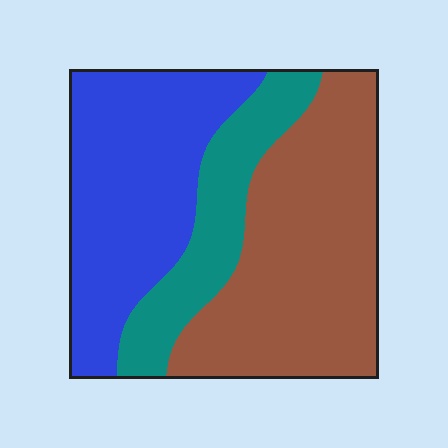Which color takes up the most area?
Brown, at roughly 45%.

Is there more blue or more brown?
Brown.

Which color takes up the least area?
Teal, at roughly 20%.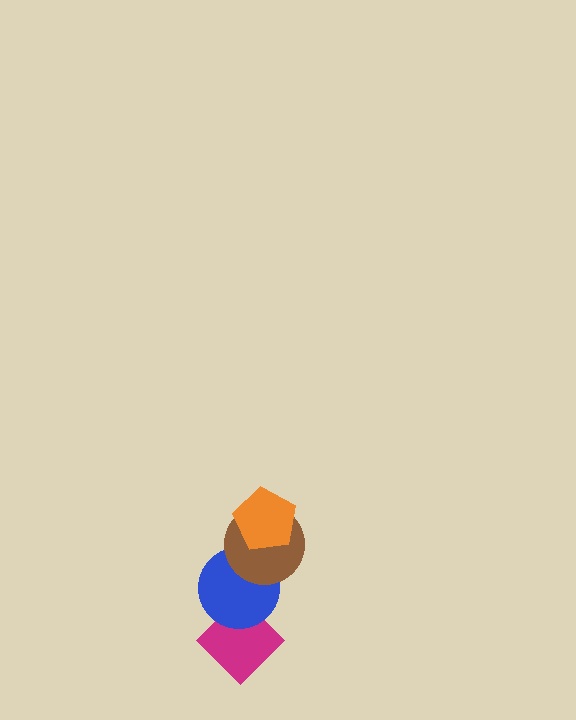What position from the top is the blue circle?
The blue circle is 3rd from the top.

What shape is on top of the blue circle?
The brown circle is on top of the blue circle.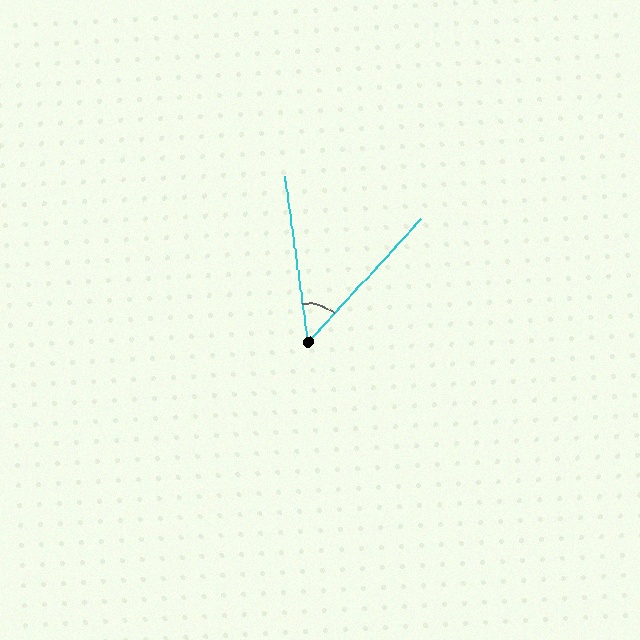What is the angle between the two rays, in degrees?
Approximately 50 degrees.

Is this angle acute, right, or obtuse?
It is acute.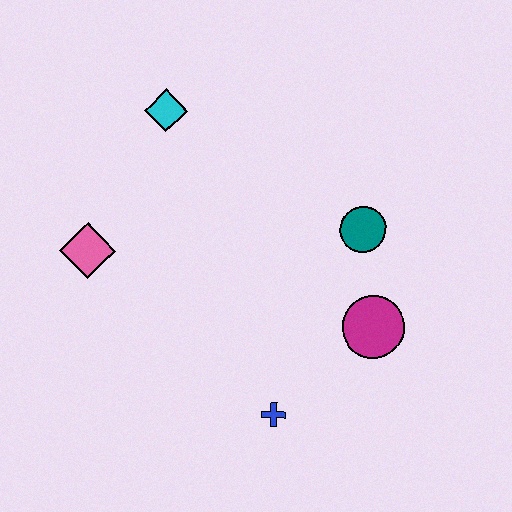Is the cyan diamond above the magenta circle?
Yes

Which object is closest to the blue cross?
The magenta circle is closest to the blue cross.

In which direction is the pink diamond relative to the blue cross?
The pink diamond is to the left of the blue cross.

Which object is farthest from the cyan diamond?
The blue cross is farthest from the cyan diamond.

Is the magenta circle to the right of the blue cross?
Yes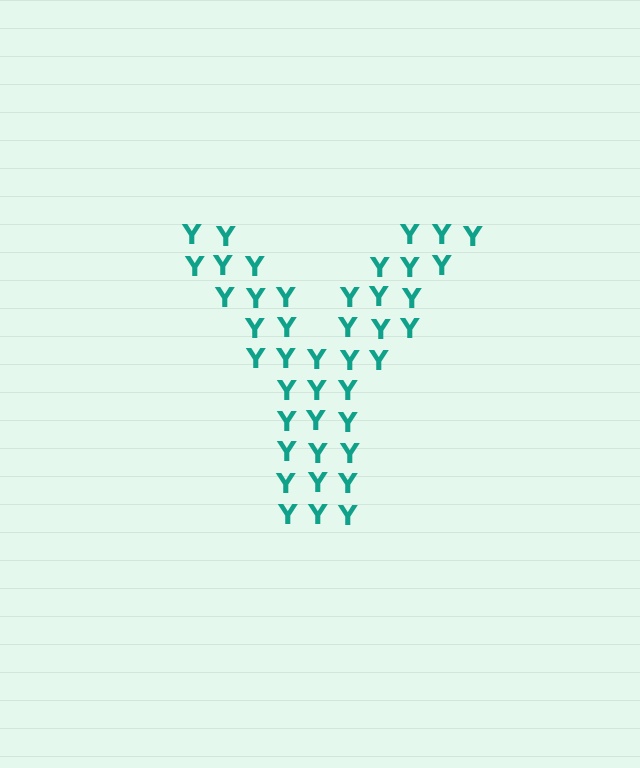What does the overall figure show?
The overall figure shows the letter Y.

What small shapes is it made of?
It is made of small letter Y's.